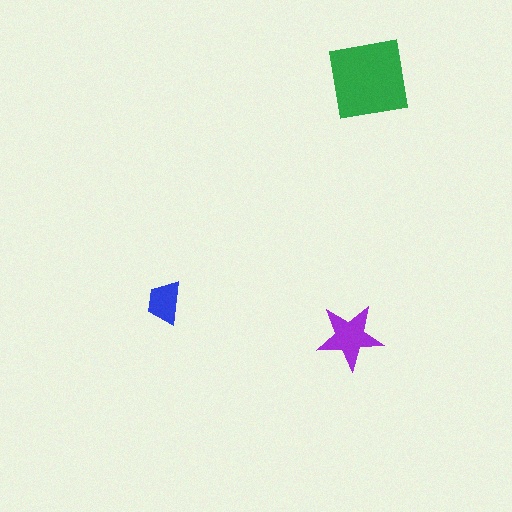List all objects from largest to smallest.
The green square, the purple star, the blue trapezoid.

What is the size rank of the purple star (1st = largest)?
2nd.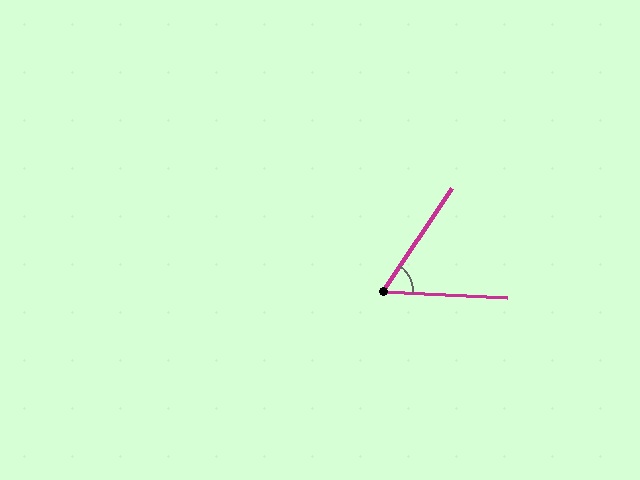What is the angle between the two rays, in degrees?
Approximately 59 degrees.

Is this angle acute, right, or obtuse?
It is acute.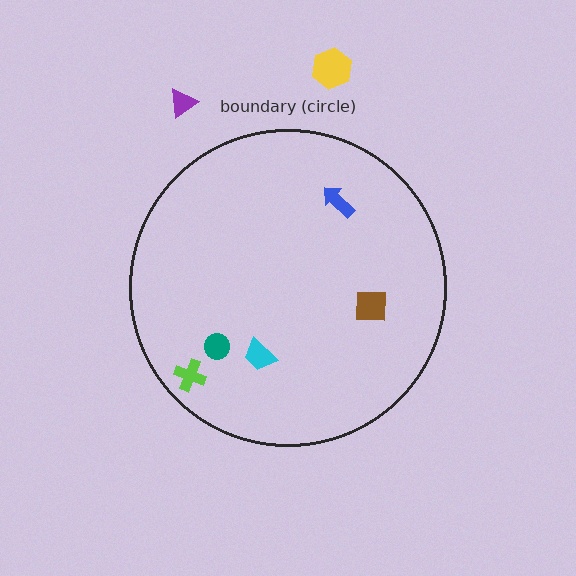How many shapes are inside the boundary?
5 inside, 2 outside.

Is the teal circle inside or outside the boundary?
Inside.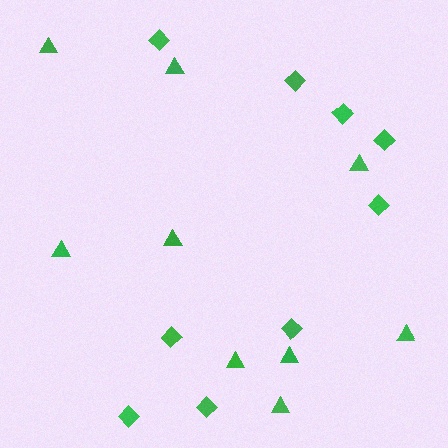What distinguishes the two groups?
There are 2 groups: one group of triangles (9) and one group of diamonds (9).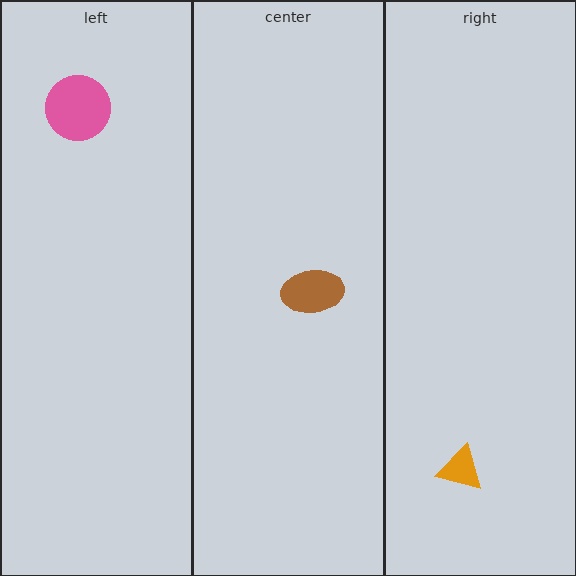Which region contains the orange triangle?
The right region.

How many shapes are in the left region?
1.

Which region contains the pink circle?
The left region.